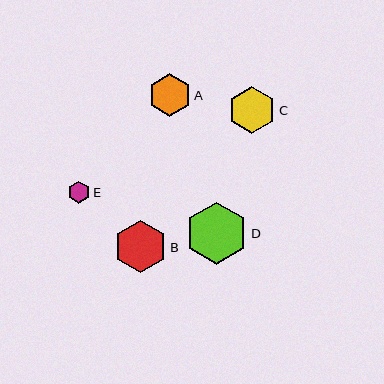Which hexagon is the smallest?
Hexagon E is the smallest with a size of approximately 22 pixels.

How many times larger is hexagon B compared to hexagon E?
Hexagon B is approximately 2.4 times the size of hexagon E.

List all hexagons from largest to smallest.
From largest to smallest: D, B, C, A, E.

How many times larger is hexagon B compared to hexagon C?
Hexagon B is approximately 1.1 times the size of hexagon C.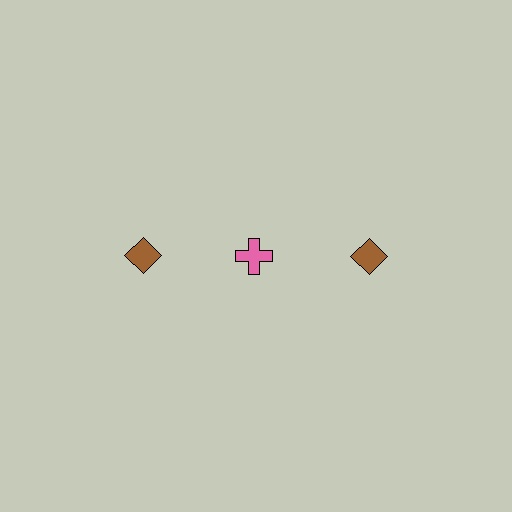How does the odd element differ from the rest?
It differs in both color (pink instead of brown) and shape (cross instead of diamond).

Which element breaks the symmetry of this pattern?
The pink cross in the top row, second from left column breaks the symmetry. All other shapes are brown diamonds.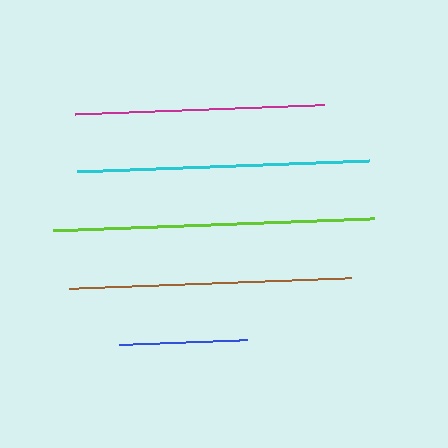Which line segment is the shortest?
The blue line is the shortest at approximately 128 pixels.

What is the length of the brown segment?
The brown segment is approximately 282 pixels long.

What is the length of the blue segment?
The blue segment is approximately 128 pixels long.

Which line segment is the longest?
The lime line is the longest at approximately 321 pixels.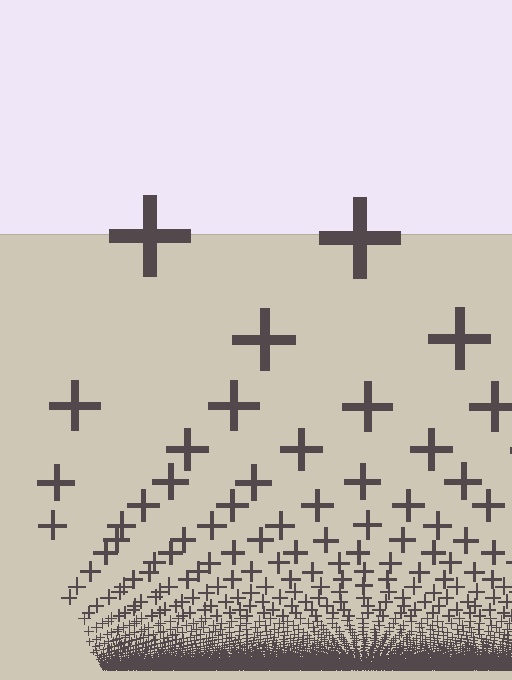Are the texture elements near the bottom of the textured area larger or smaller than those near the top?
Smaller. The gradient is inverted — elements near the bottom are smaller and denser.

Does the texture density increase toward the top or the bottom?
Density increases toward the bottom.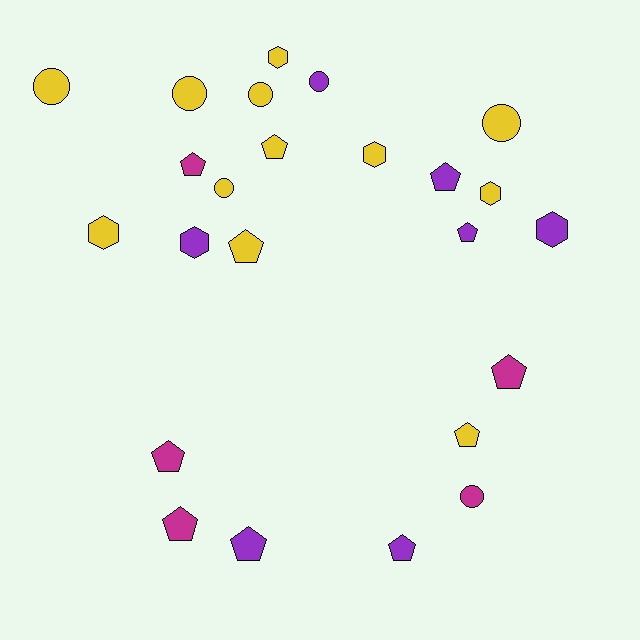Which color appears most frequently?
Yellow, with 12 objects.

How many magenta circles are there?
There is 1 magenta circle.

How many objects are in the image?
There are 24 objects.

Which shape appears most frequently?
Pentagon, with 11 objects.